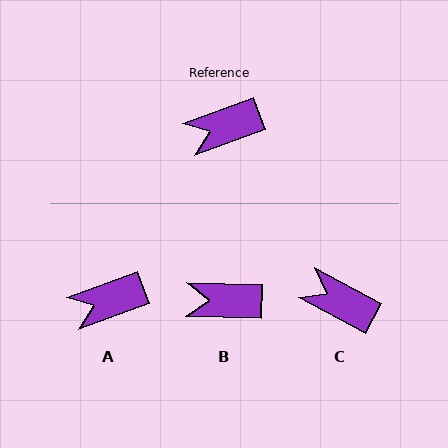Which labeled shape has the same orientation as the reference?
A.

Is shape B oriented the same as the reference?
No, it is off by about 22 degrees.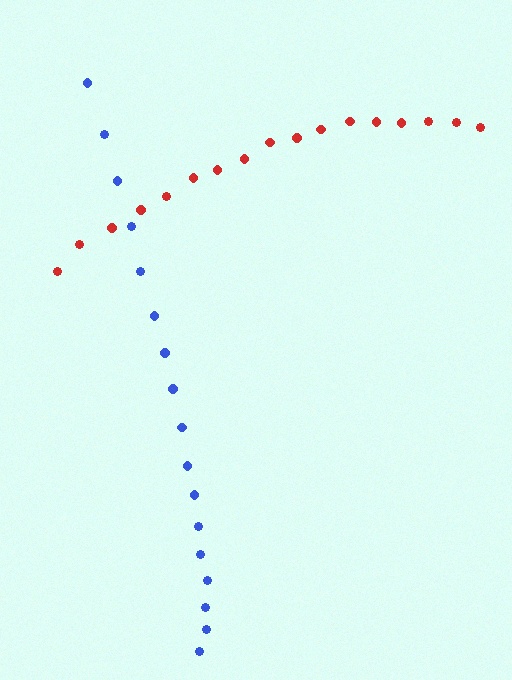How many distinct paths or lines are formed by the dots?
There are 2 distinct paths.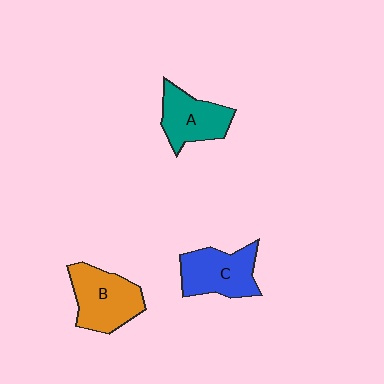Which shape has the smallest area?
Shape A (teal).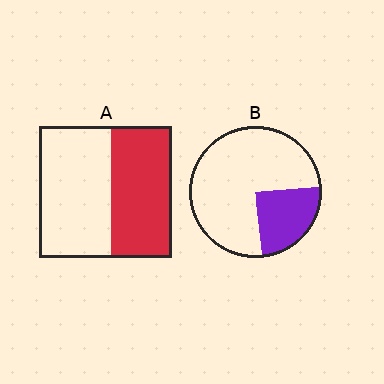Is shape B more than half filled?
No.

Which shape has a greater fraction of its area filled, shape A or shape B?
Shape A.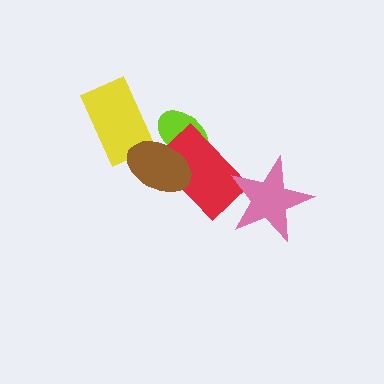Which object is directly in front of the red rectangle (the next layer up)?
The brown ellipse is directly in front of the red rectangle.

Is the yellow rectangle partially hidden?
Yes, it is partially covered by another shape.